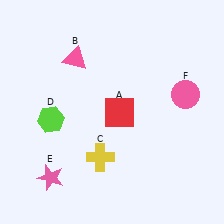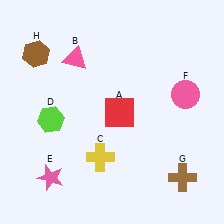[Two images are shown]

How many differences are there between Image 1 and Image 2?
There are 2 differences between the two images.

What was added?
A brown cross (G), a brown hexagon (H) were added in Image 2.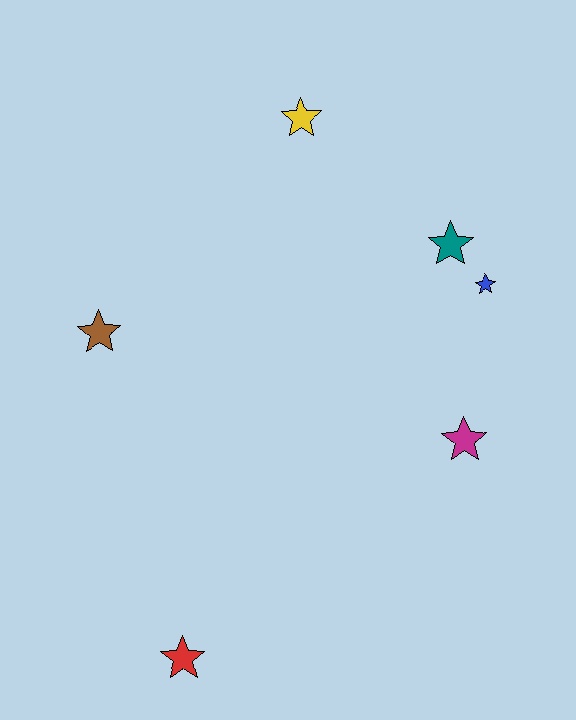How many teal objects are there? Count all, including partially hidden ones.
There is 1 teal object.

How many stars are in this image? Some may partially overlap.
There are 6 stars.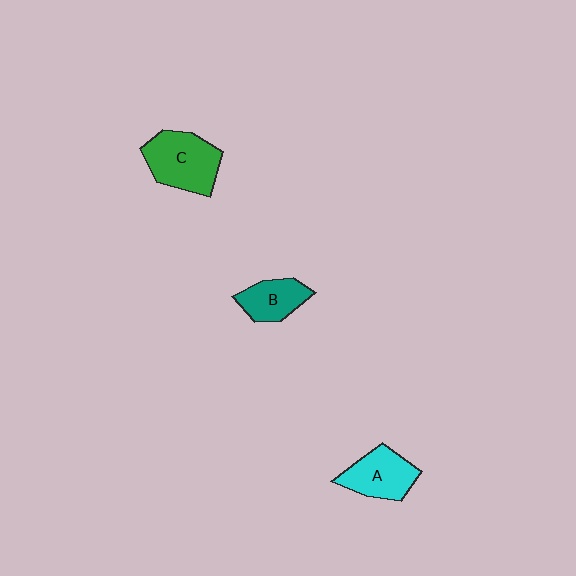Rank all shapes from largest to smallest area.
From largest to smallest: C (green), A (cyan), B (teal).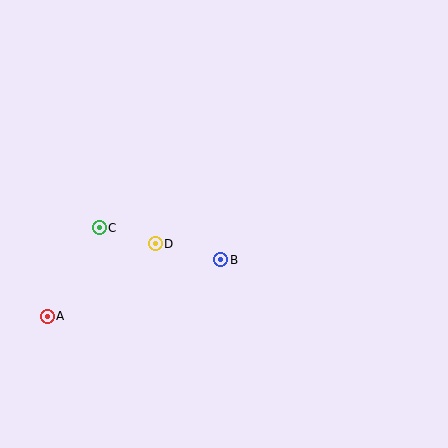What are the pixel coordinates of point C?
Point C is at (99, 228).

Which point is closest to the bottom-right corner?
Point B is closest to the bottom-right corner.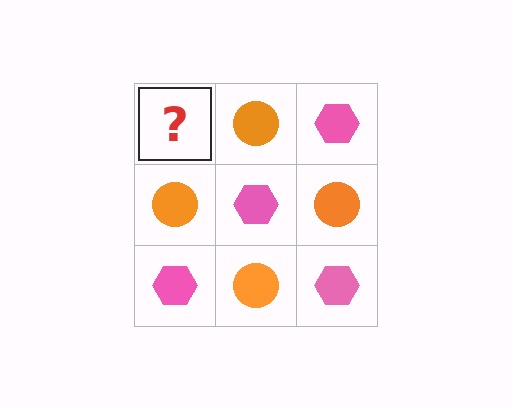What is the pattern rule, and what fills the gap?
The rule is that it alternates pink hexagon and orange circle in a checkerboard pattern. The gap should be filled with a pink hexagon.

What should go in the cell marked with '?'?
The missing cell should contain a pink hexagon.